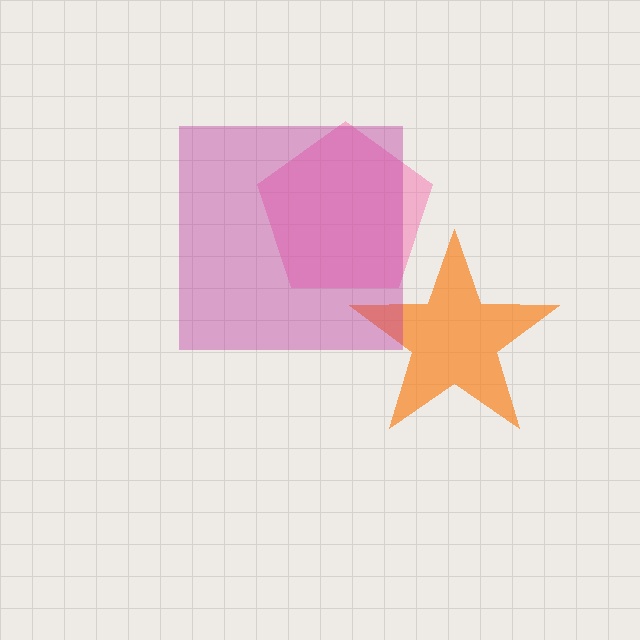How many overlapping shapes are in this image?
There are 3 overlapping shapes in the image.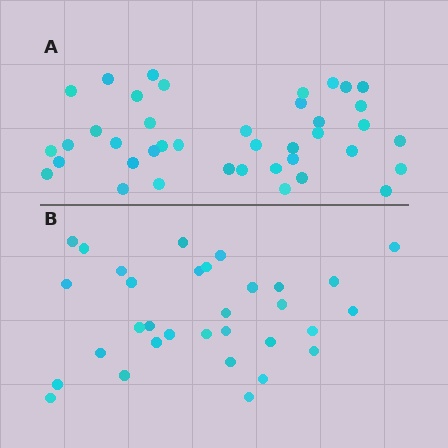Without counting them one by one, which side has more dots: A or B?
Region A (the top region) has more dots.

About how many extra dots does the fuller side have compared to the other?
Region A has roughly 8 or so more dots than region B.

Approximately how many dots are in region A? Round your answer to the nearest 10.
About 40 dots.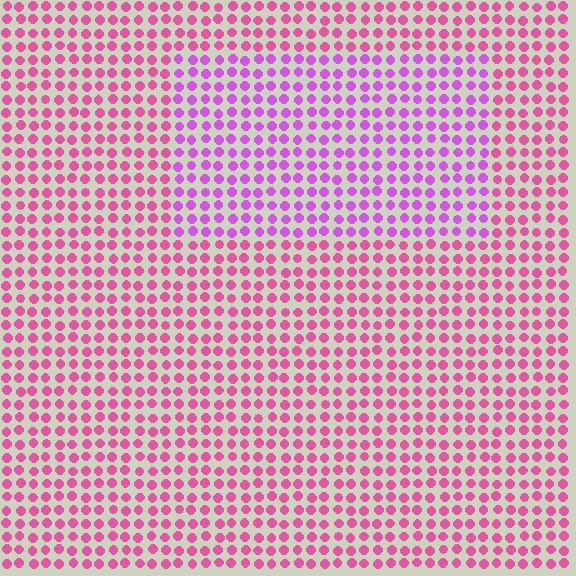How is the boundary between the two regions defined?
The boundary is defined purely by a slight shift in hue (about 33 degrees). Spacing, size, and orientation are identical on both sides.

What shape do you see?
I see a rectangle.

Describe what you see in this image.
The image is filled with small pink elements in a uniform arrangement. A rectangle-shaped region is visible where the elements are tinted to a slightly different hue, forming a subtle color boundary.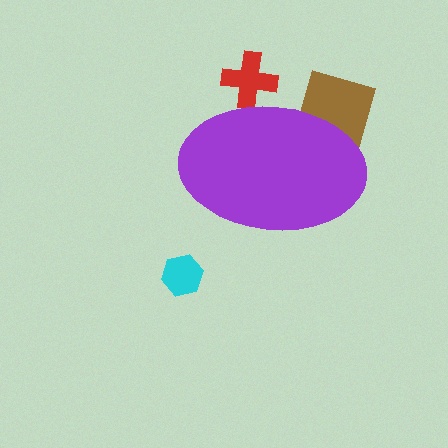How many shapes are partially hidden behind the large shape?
3 shapes are partially hidden.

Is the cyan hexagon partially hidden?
No, the cyan hexagon is fully visible.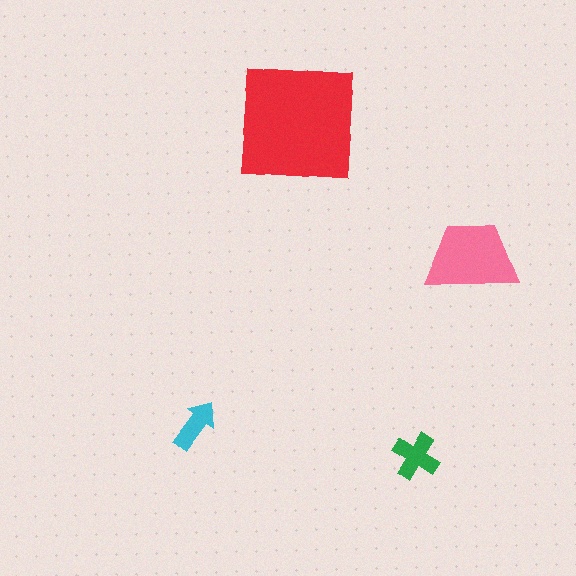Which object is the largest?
The red square.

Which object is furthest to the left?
The cyan arrow is leftmost.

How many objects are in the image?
There are 4 objects in the image.